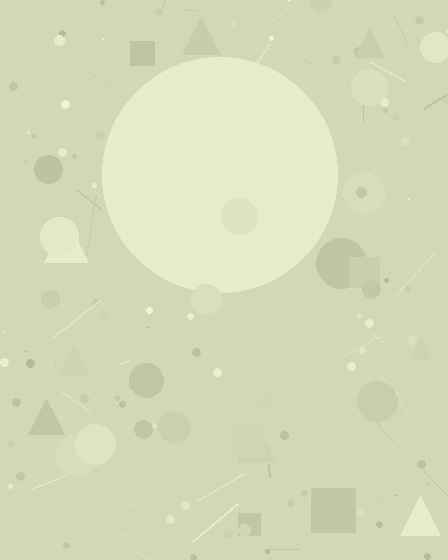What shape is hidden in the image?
A circle is hidden in the image.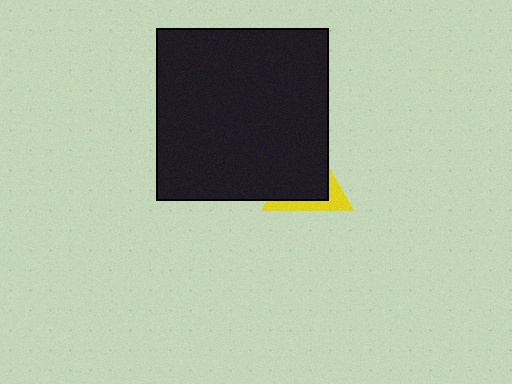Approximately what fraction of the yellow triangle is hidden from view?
Roughly 69% of the yellow triangle is hidden behind the black square.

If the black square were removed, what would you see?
You would see the complete yellow triangle.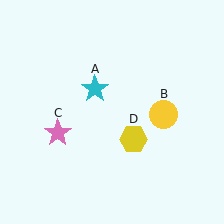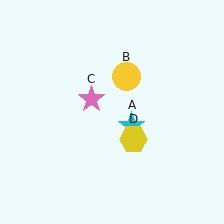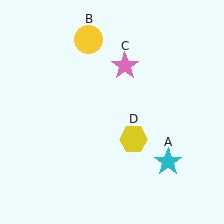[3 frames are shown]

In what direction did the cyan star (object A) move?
The cyan star (object A) moved down and to the right.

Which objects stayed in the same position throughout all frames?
Yellow hexagon (object D) remained stationary.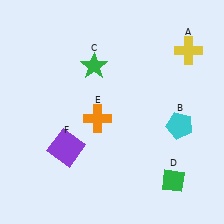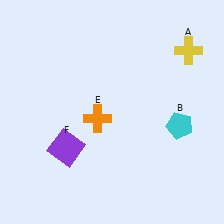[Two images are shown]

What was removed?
The green diamond (D), the green star (C) were removed in Image 2.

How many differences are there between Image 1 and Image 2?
There are 2 differences between the two images.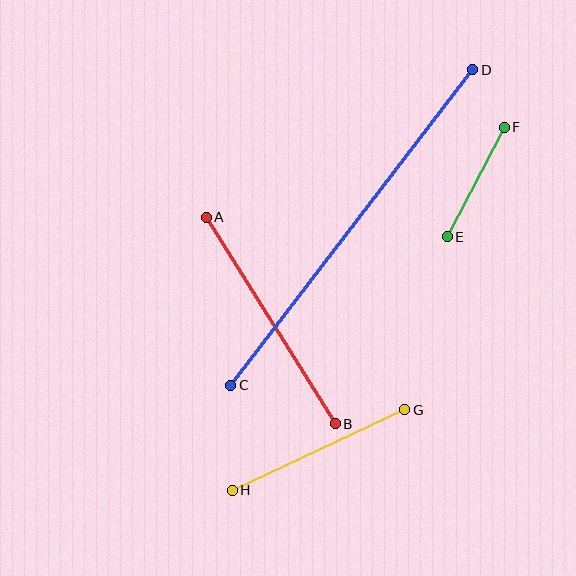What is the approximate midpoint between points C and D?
The midpoint is at approximately (352, 228) pixels.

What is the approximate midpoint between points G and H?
The midpoint is at approximately (318, 450) pixels.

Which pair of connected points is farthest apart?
Points C and D are farthest apart.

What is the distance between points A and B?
The distance is approximately 244 pixels.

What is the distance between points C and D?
The distance is approximately 398 pixels.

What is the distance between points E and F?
The distance is approximately 123 pixels.